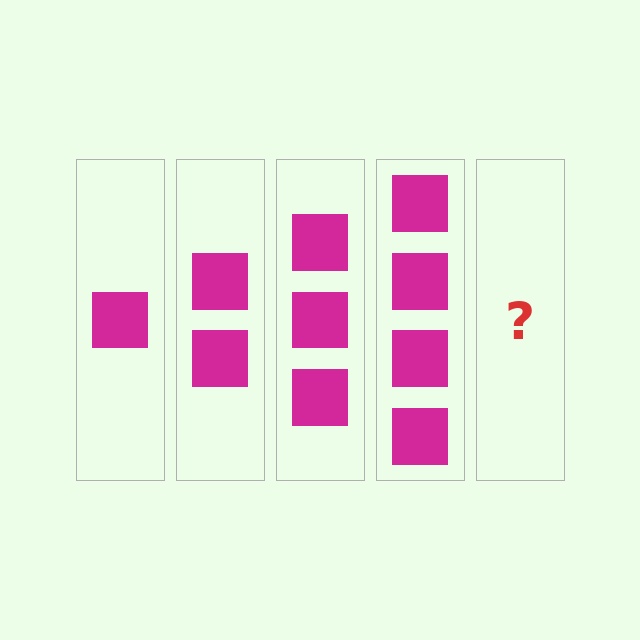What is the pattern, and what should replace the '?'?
The pattern is that each step adds one more square. The '?' should be 5 squares.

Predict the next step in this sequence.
The next step is 5 squares.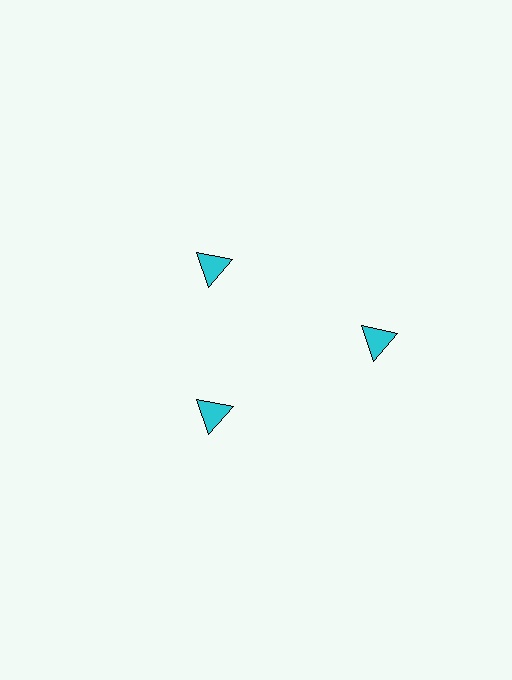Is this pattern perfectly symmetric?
No. The 3 cyan triangles are arranged in a ring, but one element near the 3 o'clock position is pushed outward from the center, breaking the 3-fold rotational symmetry.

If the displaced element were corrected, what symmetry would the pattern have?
It would have 3-fold rotational symmetry — the pattern would map onto itself every 120 degrees.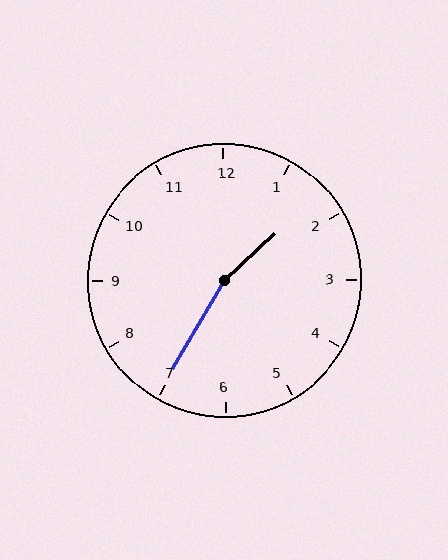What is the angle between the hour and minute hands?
Approximately 162 degrees.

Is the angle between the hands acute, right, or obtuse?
It is obtuse.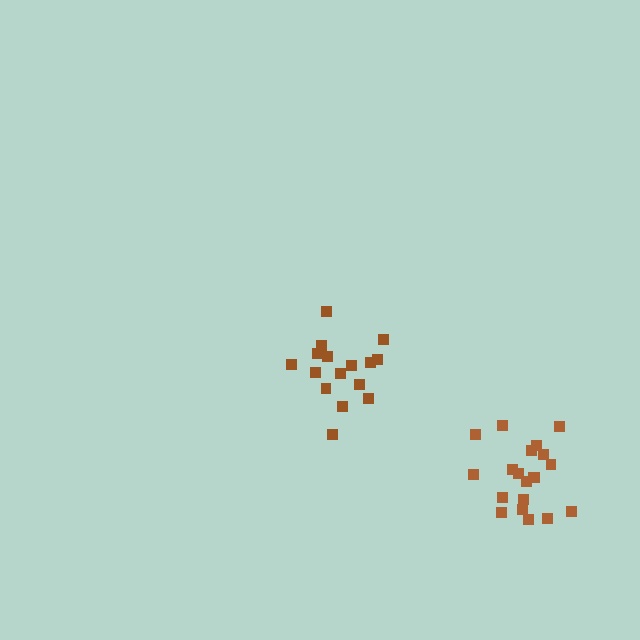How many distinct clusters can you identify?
There are 2 distinct clusters.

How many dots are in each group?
Group 1: 16 dots, Group 2: 20 dots (36 total).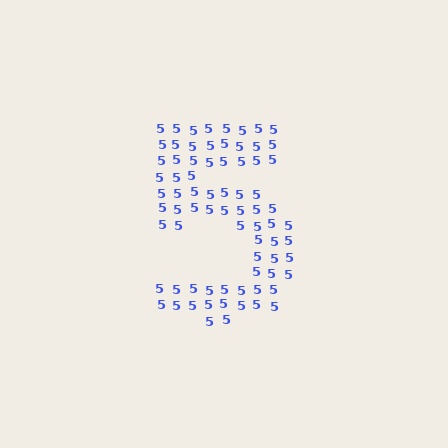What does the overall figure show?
The overall figure shows the digit 5.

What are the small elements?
The small elements are digit 5's.